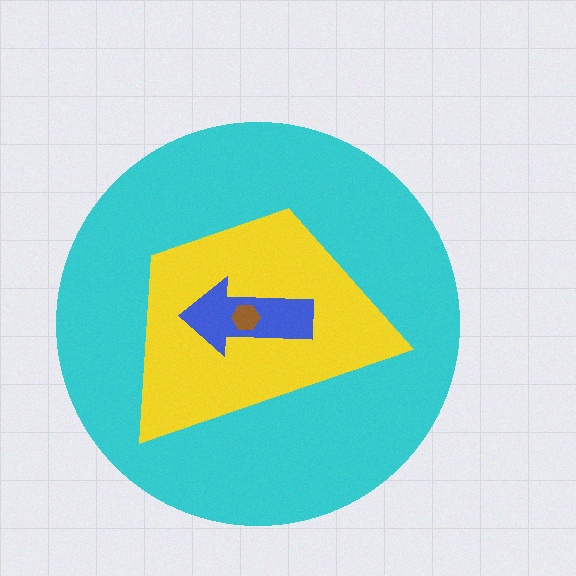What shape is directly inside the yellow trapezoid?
The blue arrow.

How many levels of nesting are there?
4.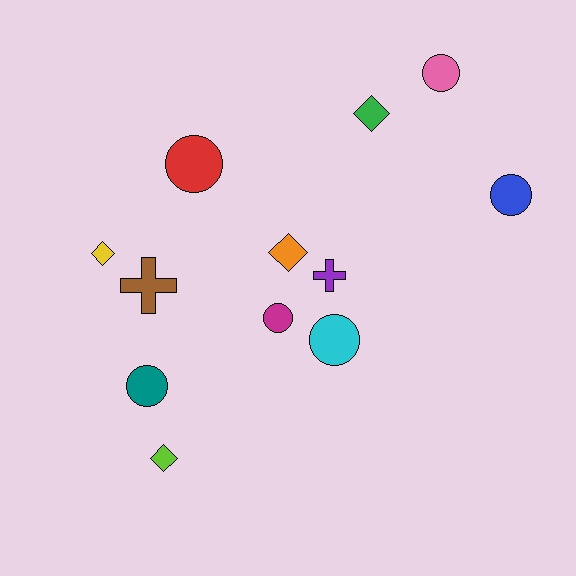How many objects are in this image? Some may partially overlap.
There are 12 objects.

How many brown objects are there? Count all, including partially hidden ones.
There is 1 brown object.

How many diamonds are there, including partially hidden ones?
There are 4 diamonds.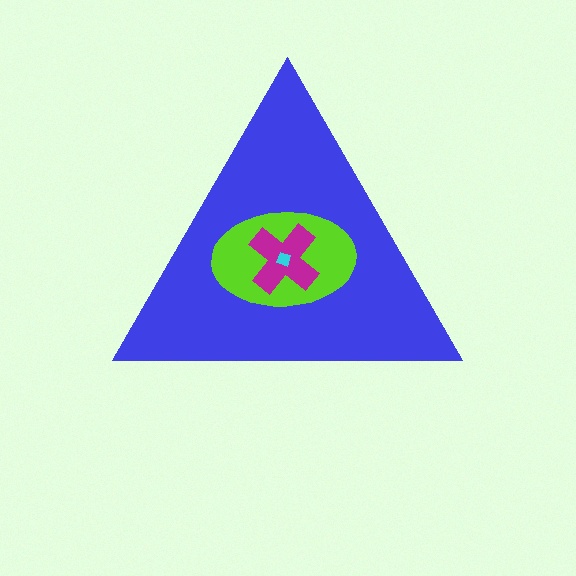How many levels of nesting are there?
4.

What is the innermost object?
The cyan diamond.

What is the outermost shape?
The blue triangle.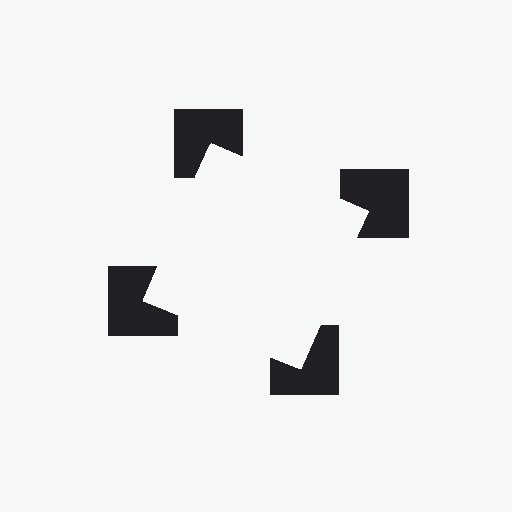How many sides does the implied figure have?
4 sides.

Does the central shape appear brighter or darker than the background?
It typically appears slightly brighter than the background, even though no actual brightness change is drawn.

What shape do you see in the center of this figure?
An illusory square — its edges are inferred from the aligned wedge cuts in the notched squares, not physically drawn.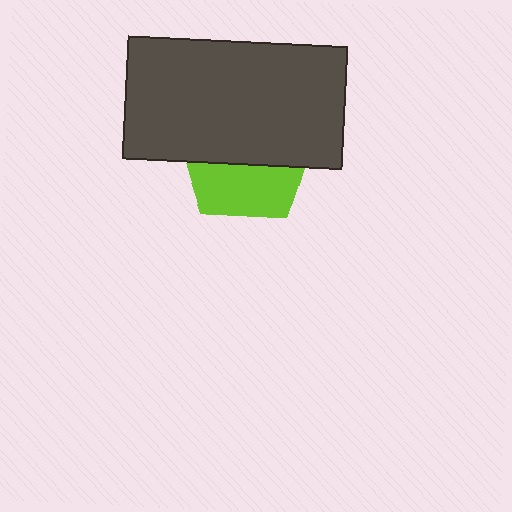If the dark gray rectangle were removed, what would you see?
You would see the complete lime pentagon.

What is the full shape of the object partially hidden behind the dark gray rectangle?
The partially hidden object is a lime pentagon.